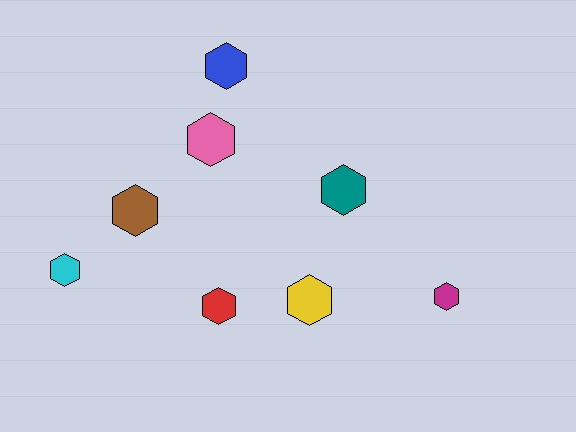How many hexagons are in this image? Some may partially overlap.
There are 8 hexagons.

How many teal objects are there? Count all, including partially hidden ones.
There is 1 teal object.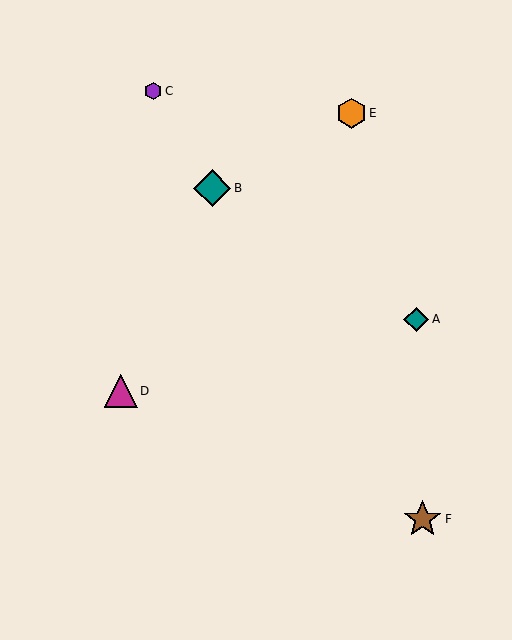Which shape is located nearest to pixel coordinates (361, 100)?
The orange hexagon (labeled E) at (352, 113) is nearest to that location.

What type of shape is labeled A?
Shape A is a teal diamond.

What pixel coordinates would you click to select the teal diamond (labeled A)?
Click at (416, 319) to select the teal diamond A.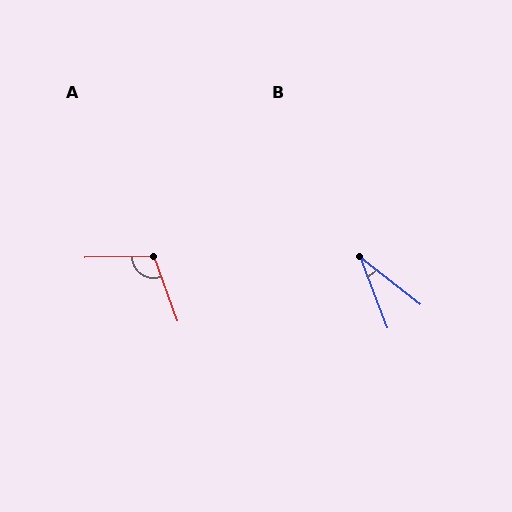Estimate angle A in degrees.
Approximately 109 degrees.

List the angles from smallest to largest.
B (31°), A (109°).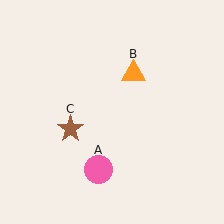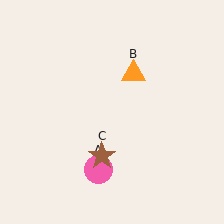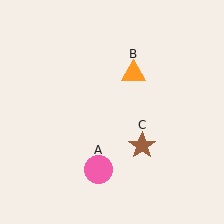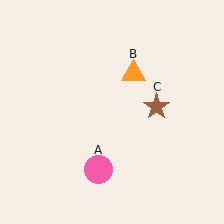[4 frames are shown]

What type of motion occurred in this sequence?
The brown star (object C) rotated counterclockwise around the center of the scene.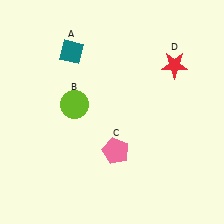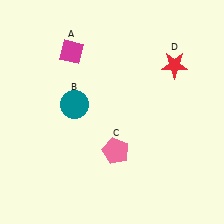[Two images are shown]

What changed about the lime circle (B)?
In Image 1, B is lime. In Image 2, it changed to teal.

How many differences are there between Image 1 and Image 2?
There are 2 differences between the two images.